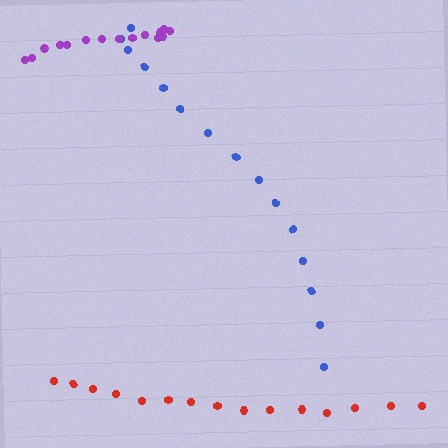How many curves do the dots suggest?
There are 3 distinct paths.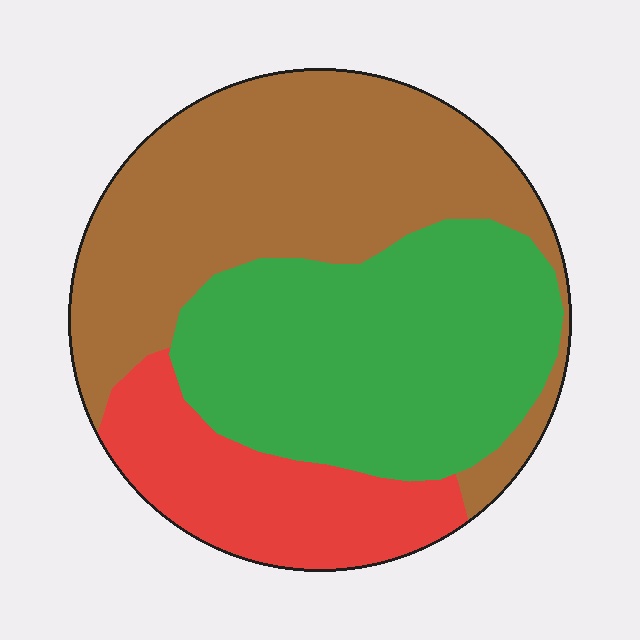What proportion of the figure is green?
Green covers around 40% of the figure.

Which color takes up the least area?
Red, at roughly 20%.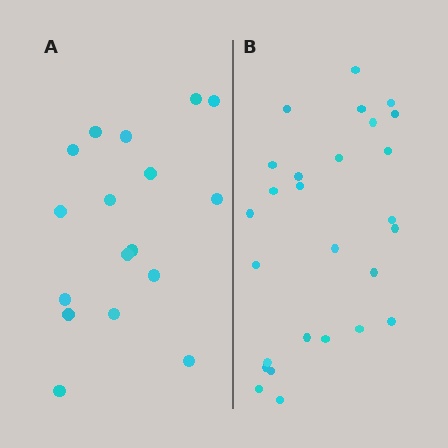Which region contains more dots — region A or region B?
Region B (the right region) has more dots.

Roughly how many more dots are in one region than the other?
Region B has roughly 10 or so more dots than region A.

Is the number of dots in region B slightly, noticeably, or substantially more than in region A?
Region B has substantially more. The ratio is roughly 1.6 to 1.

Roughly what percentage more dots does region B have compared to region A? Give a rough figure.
About 60% more.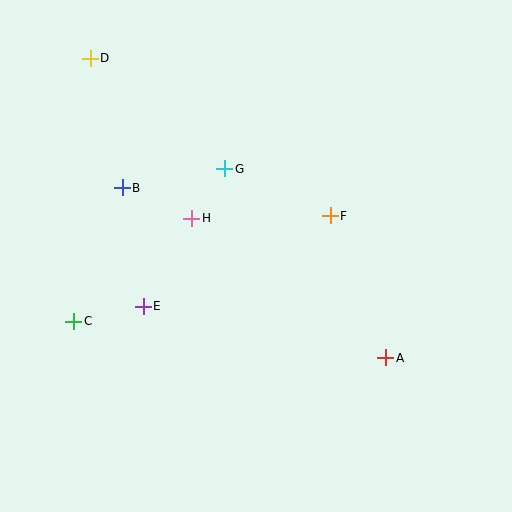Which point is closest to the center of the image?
Point H at (192, 218) is closest to the center.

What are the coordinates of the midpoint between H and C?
The midpoint between H and C is at (133, 270).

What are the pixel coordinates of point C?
Point C is at (74, 321).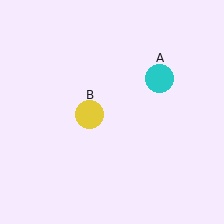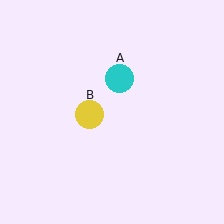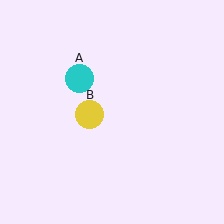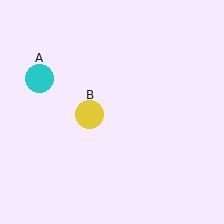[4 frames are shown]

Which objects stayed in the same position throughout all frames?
Yellow circle (object B) remained stationary.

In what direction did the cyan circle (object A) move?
The cyan circle (object A) moved left.